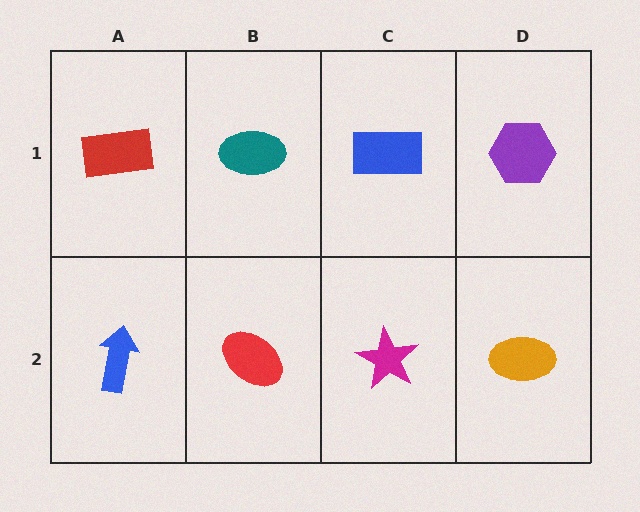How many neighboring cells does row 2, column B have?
3.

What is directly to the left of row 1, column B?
A red rectangle.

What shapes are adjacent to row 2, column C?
A blue rectangle (row 1, column C), a red ellipse (row 2, column B), an orange ellipse (row 2, column D).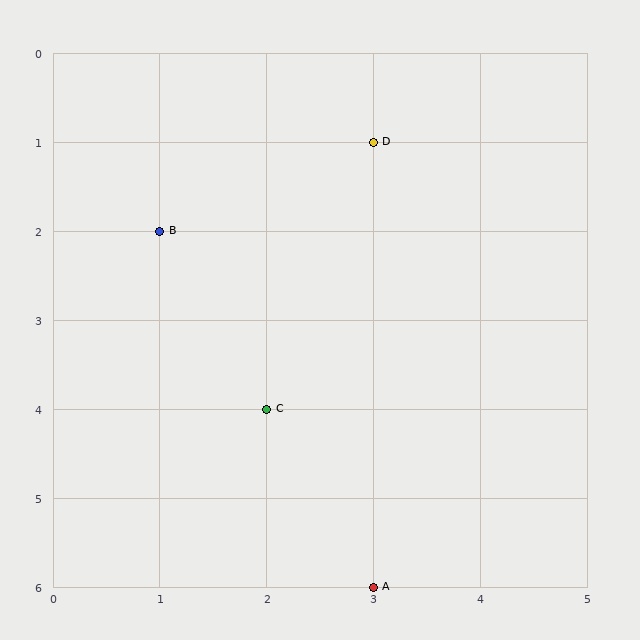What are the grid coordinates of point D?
Point D is at grid coordinates (3, 1).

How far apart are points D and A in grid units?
Points D and A are 5 rows apart.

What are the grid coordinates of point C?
Point C is at grid coordinates (2, 4).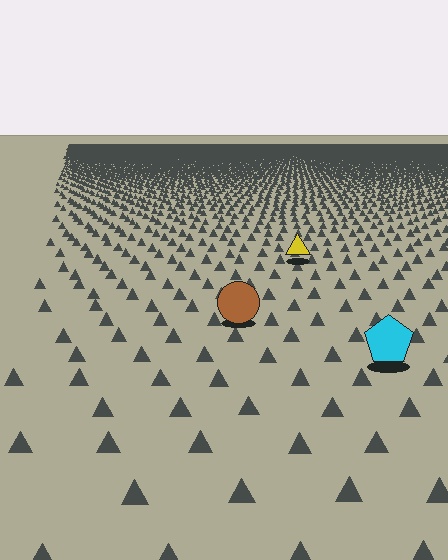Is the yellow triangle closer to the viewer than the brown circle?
No. The brown circle is closer — you can tell from the texture gradient: the ground texture is coarser near it.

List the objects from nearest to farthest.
From nearest to farthest: the cyan pentagon, the brown circle, the yellow triangle.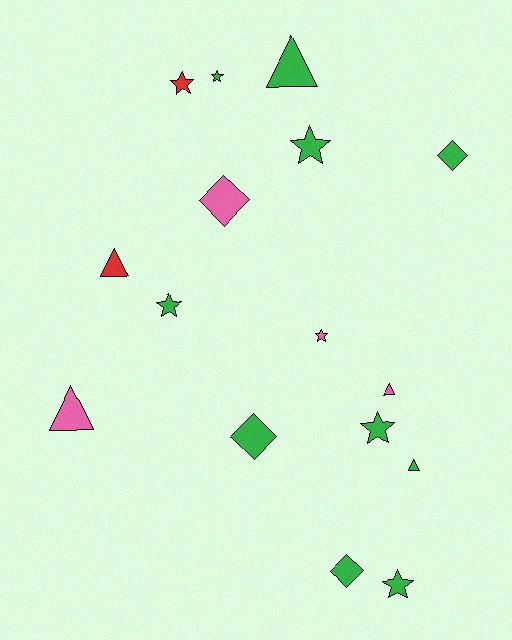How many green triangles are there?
There are 2 green triangles.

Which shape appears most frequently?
Star, with 7 objects.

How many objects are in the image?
There are 16 objects.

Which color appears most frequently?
Green, with 10 objects.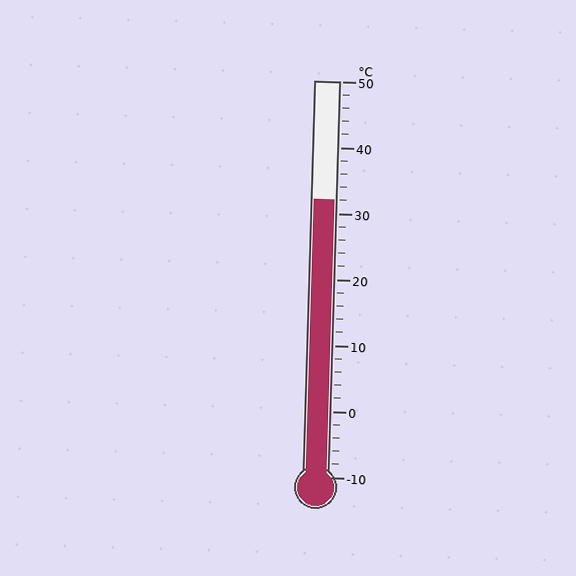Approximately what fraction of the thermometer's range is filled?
The thermometer is filled to approximately 70% of its range.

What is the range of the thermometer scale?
The thermometer scale ranges from -10°C to 50°C.